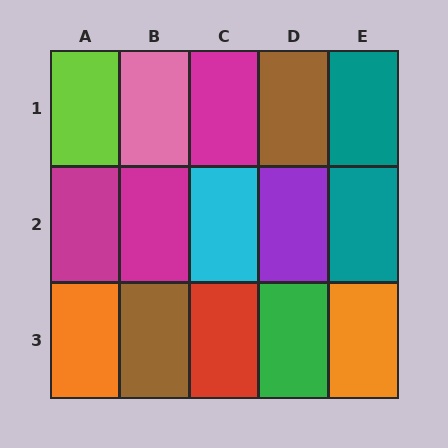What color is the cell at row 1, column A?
Lime.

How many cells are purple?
1 cell is purple.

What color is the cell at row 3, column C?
Red.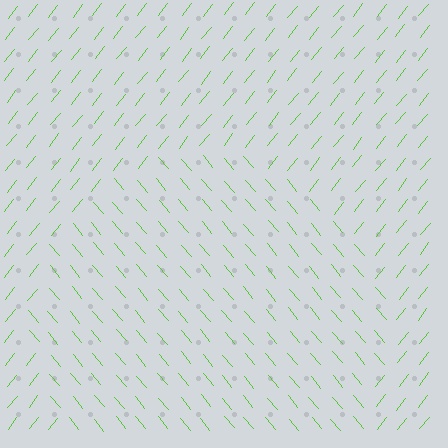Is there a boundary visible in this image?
Yes, there is a texture boundary formed by a change in line orientation.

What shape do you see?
I see a circle.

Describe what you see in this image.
The image is filled with small lime line segments. A circle region in the image has lines oriented differently from the surrounding lines, creating a visible texture boundary.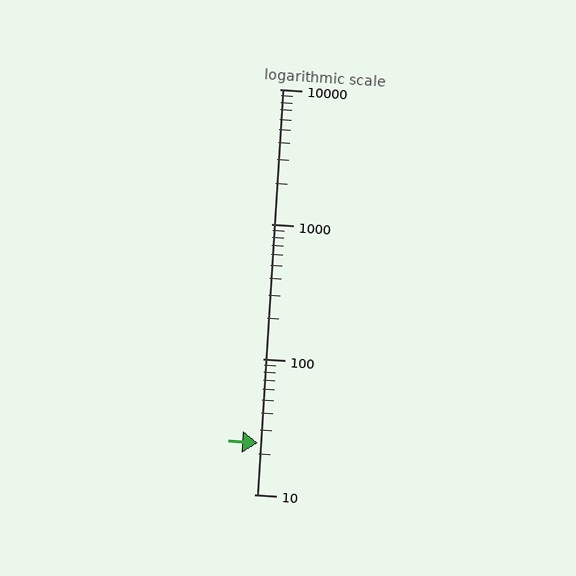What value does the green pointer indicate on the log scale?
The pointer indicates approximately 24.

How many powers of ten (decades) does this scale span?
The scale spans 3 decades, from 10 to 10000.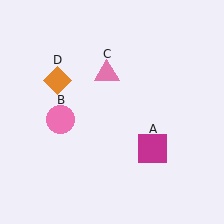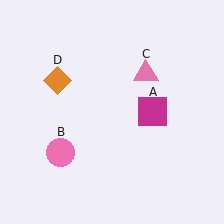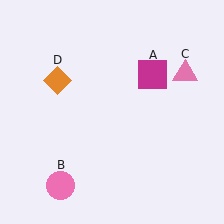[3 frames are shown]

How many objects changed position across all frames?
3 objects changed position: magenta square (object A), pink circle (object B), pink triangle (object C).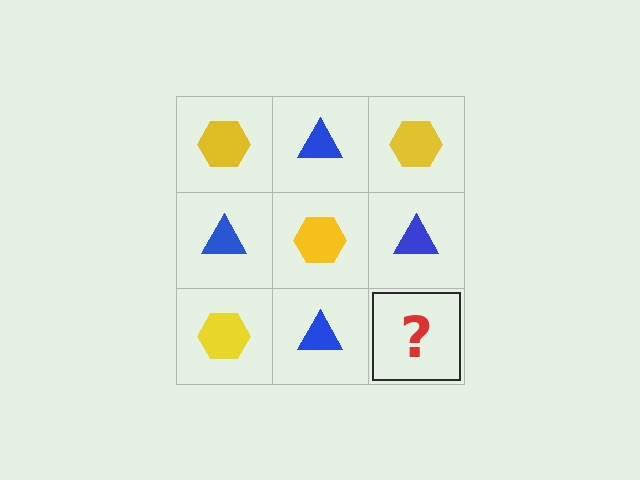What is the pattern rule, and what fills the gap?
The rule is that it alternates yellow hexagon and blue triangle in a checkerboard pattern. The gap should be filled with a yellow hexagon.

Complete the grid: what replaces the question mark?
The question mark should be replaced with a yellow hexagon.